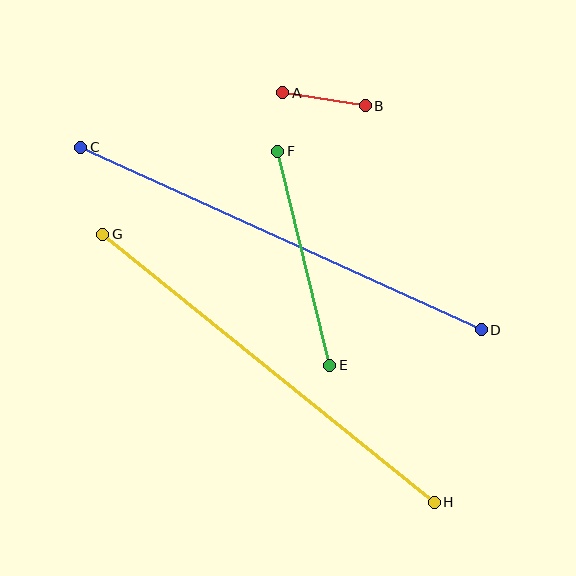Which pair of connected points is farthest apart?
Points C and D are farthest apart.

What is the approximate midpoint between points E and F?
The midpoint is at approximately (304, 258) pixels.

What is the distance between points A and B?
The distance is approximately 84 pixels.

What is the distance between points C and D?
The distance is approximately 440 pixels.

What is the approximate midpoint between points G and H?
The midpoint is at approximately (268, 368) pixels.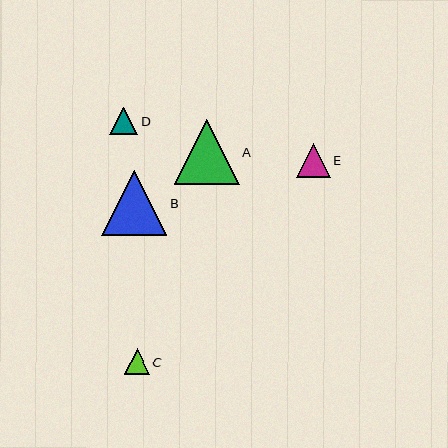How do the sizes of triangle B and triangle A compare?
Triangle B and triangle A are approximately the same size.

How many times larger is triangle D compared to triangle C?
Triangle D is approximately 1.1 times the size of triangle C.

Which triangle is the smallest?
Triangle C is the smallest with a size of approximately 25 pixels.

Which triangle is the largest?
Triangle B is the largest with a size of approximately 65 pixels.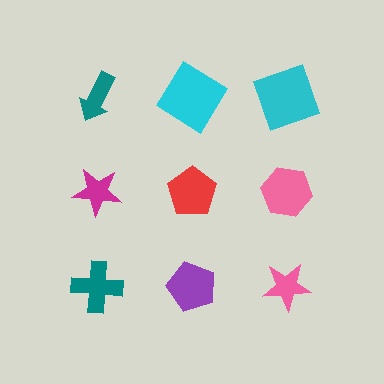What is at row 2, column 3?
A pink hexagon.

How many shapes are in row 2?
3 shapes.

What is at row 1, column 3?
A cyan square.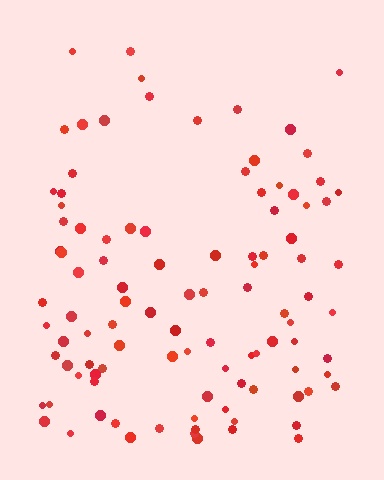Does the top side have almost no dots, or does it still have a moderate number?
Still a moderate number, just noticeably fewer than the bottom.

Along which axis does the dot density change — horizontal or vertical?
Vertical.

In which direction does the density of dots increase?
From top to bottom, with the bottom side densest.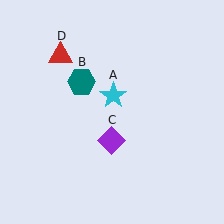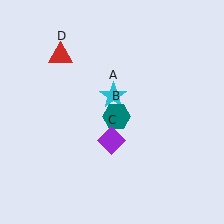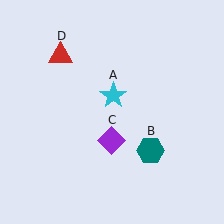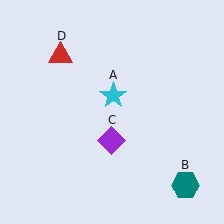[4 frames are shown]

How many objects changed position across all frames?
1 object changed position: teal hexagon (object B).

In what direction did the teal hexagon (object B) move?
The teal hexagon (object B) moved down and to the right.